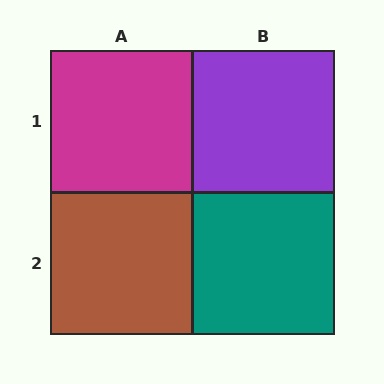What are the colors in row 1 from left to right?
Magenta, purple.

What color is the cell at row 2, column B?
Teal.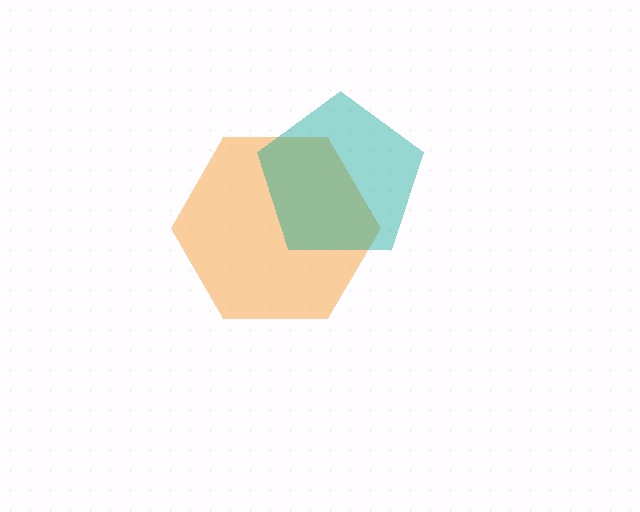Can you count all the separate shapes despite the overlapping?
Yes, there are 2 separate shapes.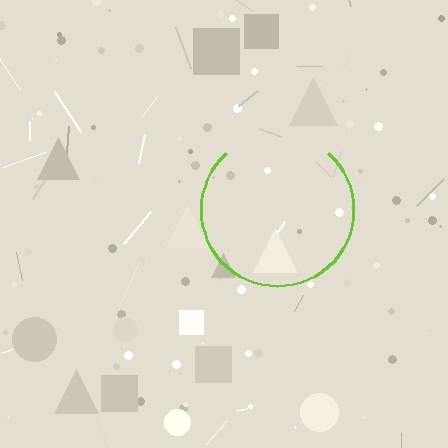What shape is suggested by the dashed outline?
The dashed outline suggests a circle.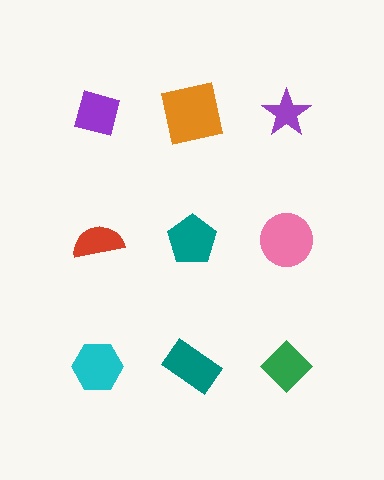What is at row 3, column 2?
A teal rectangle.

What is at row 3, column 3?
A green diamond.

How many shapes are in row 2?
3 shapes.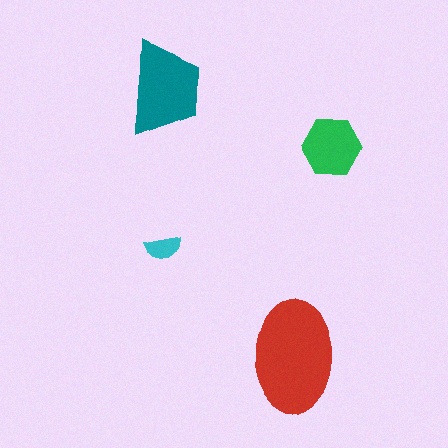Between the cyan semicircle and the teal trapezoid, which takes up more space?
The teal trapezoid.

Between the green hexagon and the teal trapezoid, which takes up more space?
The teal trapezoid.